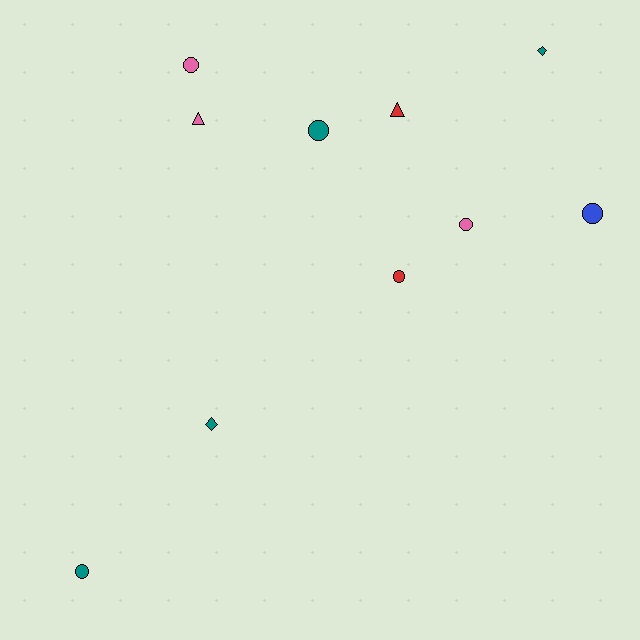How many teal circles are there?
There are 2 teal circles.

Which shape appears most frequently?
Circle, with 6 objects.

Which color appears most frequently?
Teal, with 4 objects.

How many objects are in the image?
There are 10 objects.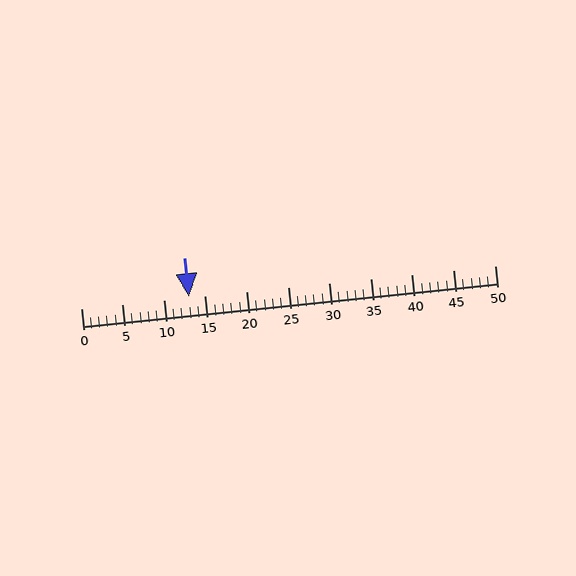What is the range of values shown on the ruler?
The ruler shows values from 0 to 50.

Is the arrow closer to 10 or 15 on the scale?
The arrow is closer to 15.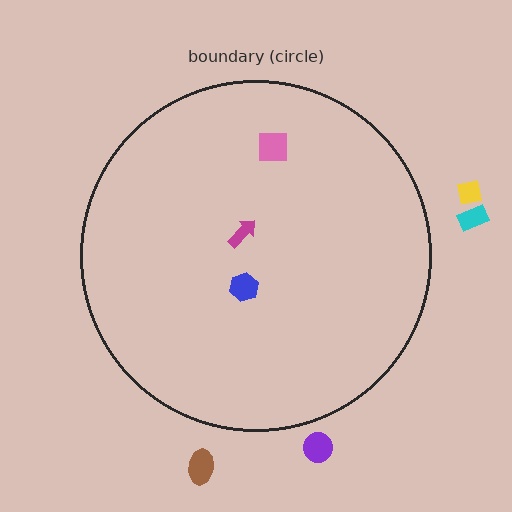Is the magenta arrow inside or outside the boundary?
Inside.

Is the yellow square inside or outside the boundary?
Outside.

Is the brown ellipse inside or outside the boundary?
Outside.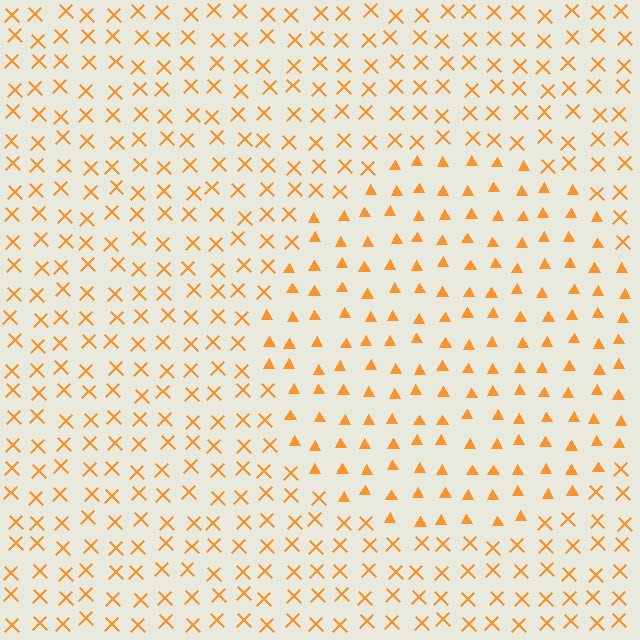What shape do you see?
I see a circle.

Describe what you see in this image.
The image is filled with small orange elements arranged in a uniform grid. A circle-shaped region contains triangles, while the surrounding area contains X marks. The boundary is defined purely by the change in element shape.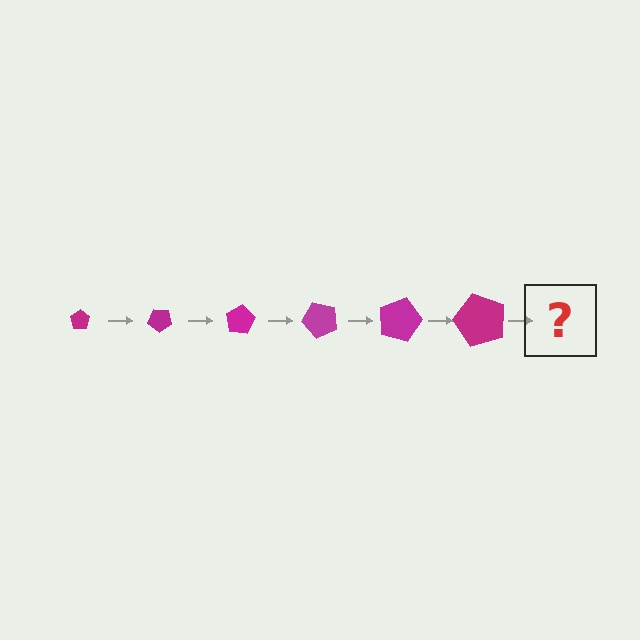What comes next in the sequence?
The next element should be a pentagon, larger than the previous one and rotated 240 degrees from the start.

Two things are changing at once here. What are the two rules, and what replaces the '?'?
The two rules are that the pentagon grows larger each step and it rotates 40 degrees each step. The '?' should be a pentagon, larger than the previous one and rotated 240 degrees from the start.